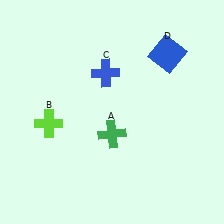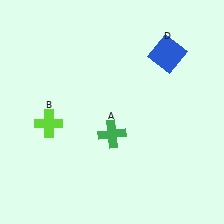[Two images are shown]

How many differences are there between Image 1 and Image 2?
There is 1 difference between the two images.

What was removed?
The blue cross (C) was removed in Image 2.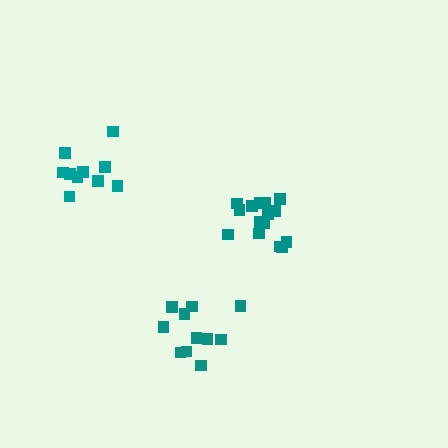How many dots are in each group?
Group 1: 10 dots, Group 2: 15 dots, Group 3: 11 dots (36 total).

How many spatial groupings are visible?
There are 3 spatial groupings.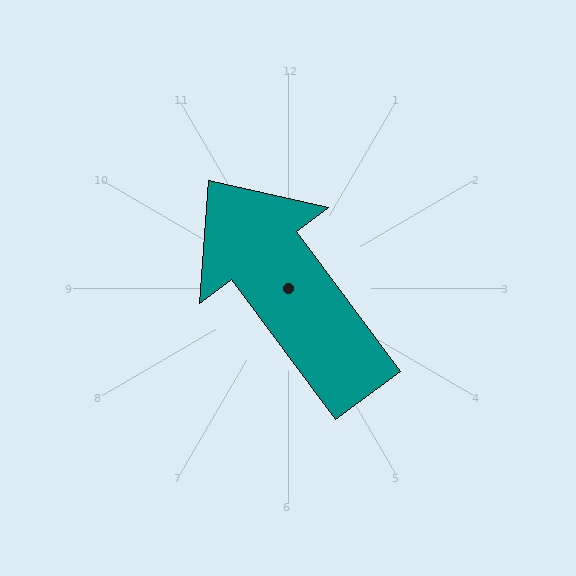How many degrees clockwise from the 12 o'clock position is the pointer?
Approximately 323 degrees.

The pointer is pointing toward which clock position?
Roughly 11 o'clock.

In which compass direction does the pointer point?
Northwest.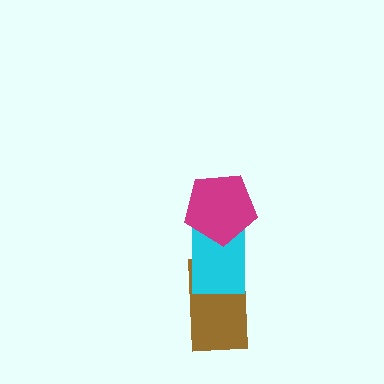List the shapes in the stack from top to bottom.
From top to bottom: the magenta pentagon, the cyan rectangle, the brown rectangle.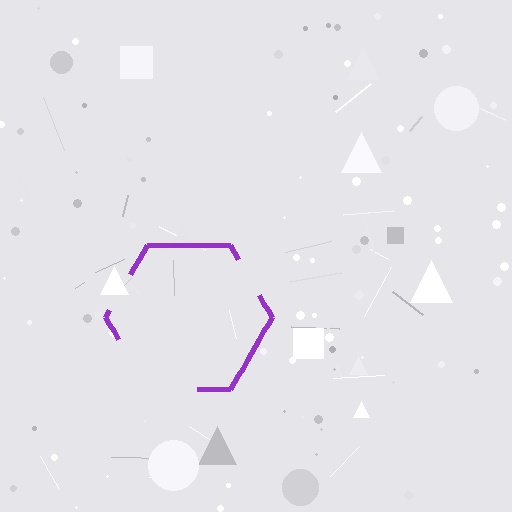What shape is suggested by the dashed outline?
The dashed outline suggests a hexagon.